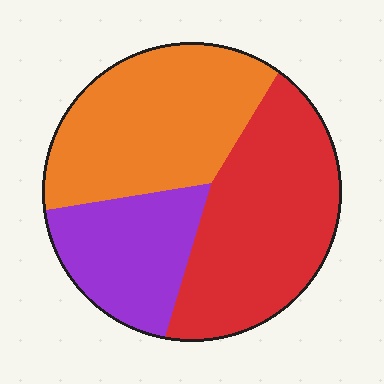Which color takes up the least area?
Purple, at roughly 25%.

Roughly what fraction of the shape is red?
Red covers about 40% of the shape.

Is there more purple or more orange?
Orange.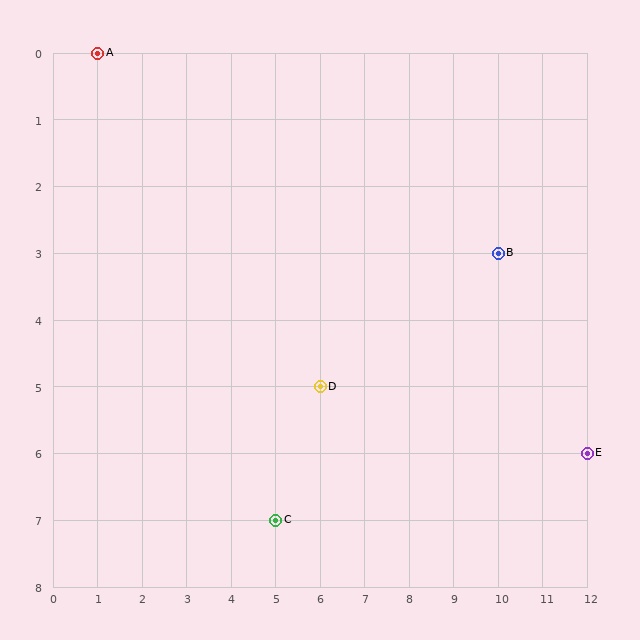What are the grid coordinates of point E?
Point E is at grid coordinates (12, 6).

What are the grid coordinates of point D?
Point D is at grid coordinates (6, 5).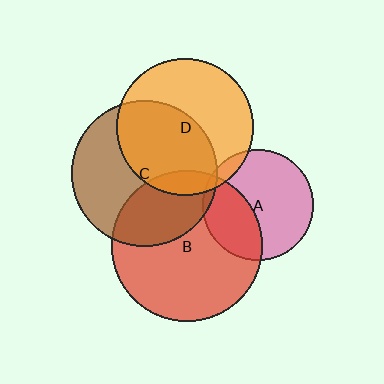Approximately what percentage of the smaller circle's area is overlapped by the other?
Approximately 35%.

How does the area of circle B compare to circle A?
Approximately 1.8 times.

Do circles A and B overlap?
Yes.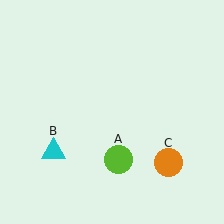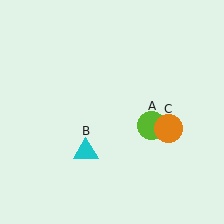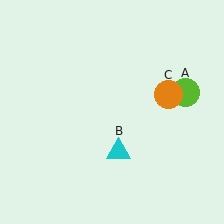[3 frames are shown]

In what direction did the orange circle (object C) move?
The orange circle (object C) moved up.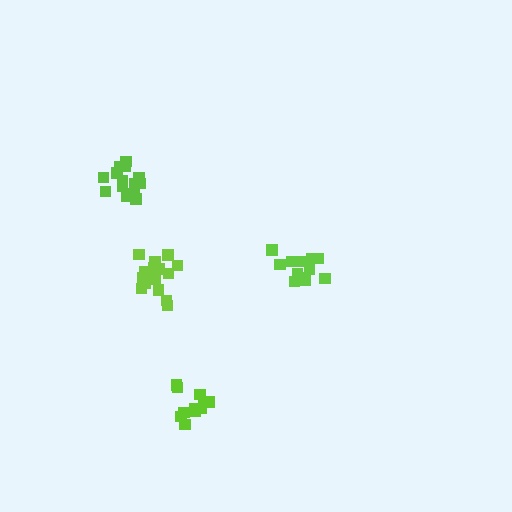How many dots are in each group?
Group 1: 13 dots, Group 2: 14 dots, Group 3: 15 dots, Group 4: 18 dots (60 total).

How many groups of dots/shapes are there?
There are 4 groups.